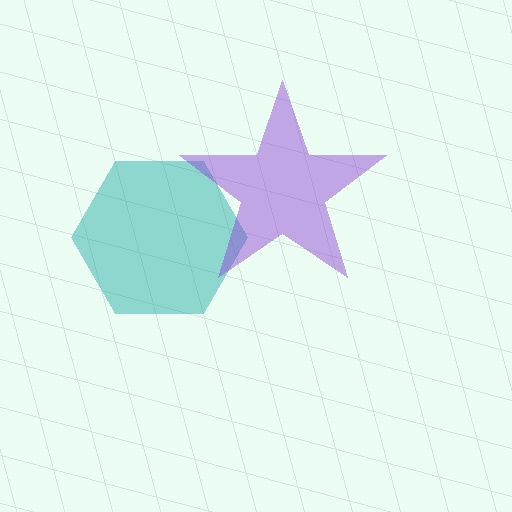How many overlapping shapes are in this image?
There are 2 overlapping shapes in the image.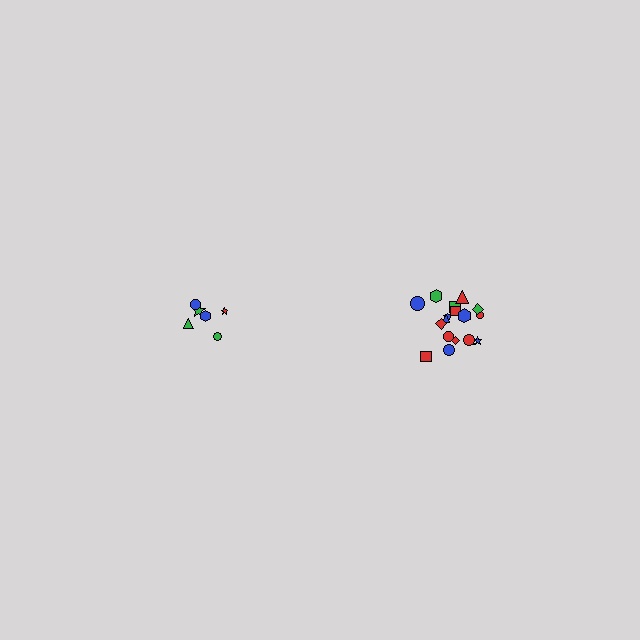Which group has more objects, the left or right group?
The right group.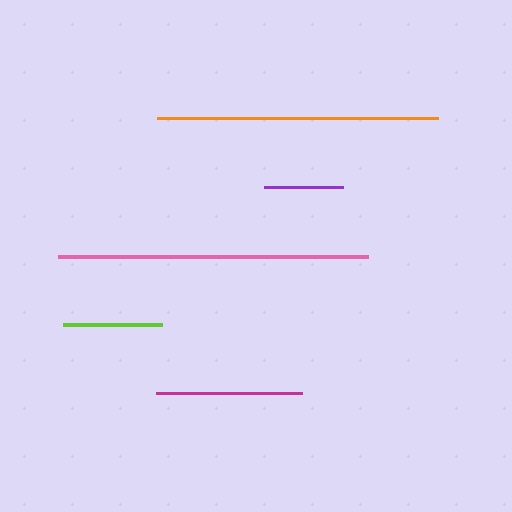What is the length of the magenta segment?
The magenta segment is approximately 147 pixels long.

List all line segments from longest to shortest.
From longest to shortest: pink, orange, magenta, lime, purple.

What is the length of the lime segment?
The lime segment is approximately 99 pixels long.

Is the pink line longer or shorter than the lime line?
The pink line is longer than the lime line.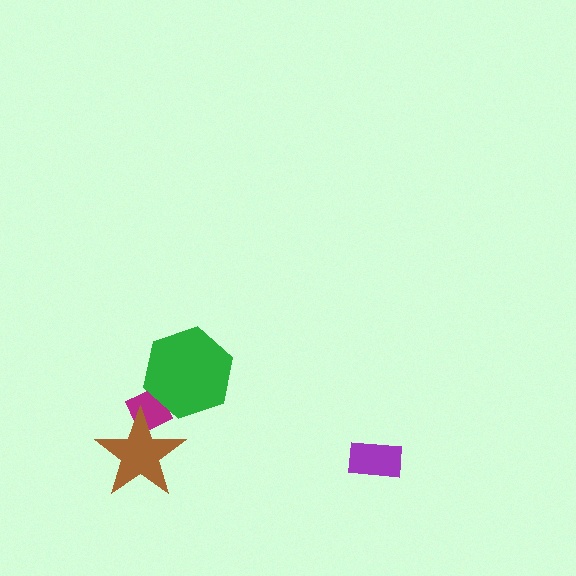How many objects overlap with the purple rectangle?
0 objects overlap with the purple rectangle.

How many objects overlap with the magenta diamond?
2 objects overlap with the magenta diamond.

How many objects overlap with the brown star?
1 object overlaps with the brown star.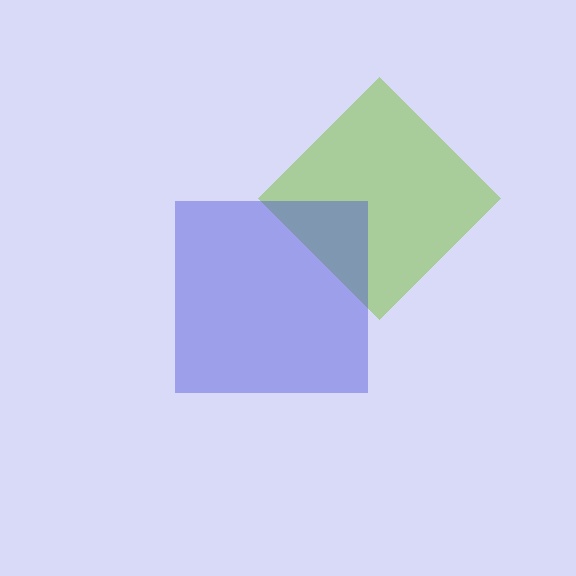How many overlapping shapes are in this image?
There are 2 overlapping shapes in the image.